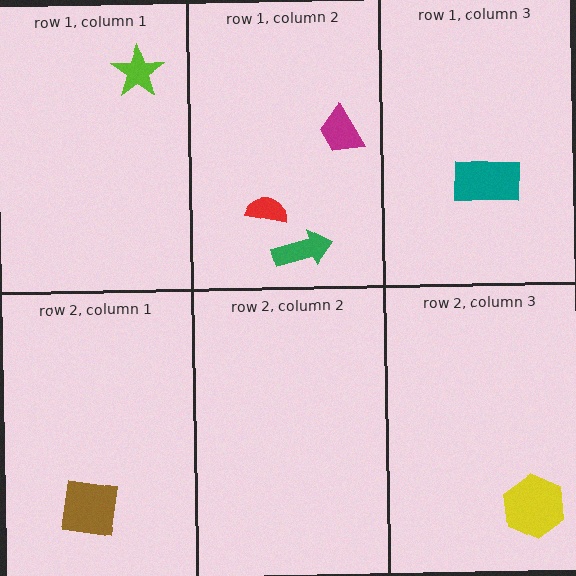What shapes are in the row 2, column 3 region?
The yellow hexagon.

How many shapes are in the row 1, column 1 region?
1.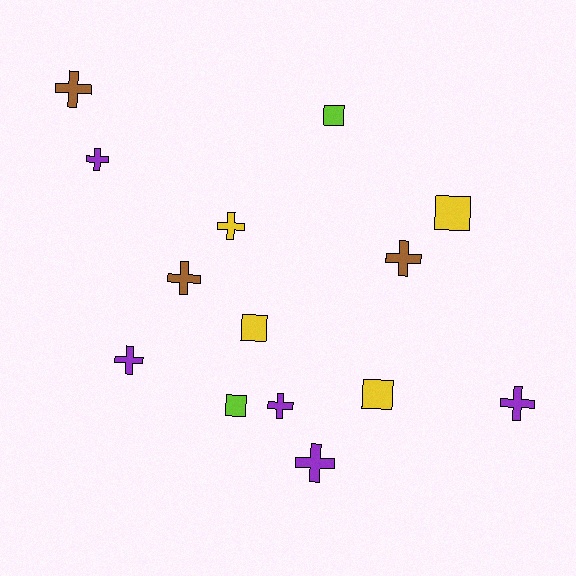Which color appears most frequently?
Purple, with 5 objects.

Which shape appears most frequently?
Cross, with 9 objects.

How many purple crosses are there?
There are 5 purple crosses.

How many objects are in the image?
There are 14 objects.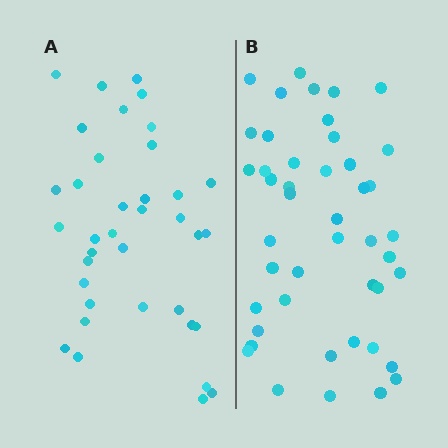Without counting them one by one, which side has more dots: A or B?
Region B (the right region) has more dots.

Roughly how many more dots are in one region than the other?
Region B has roughly 8 or so more dots than region A.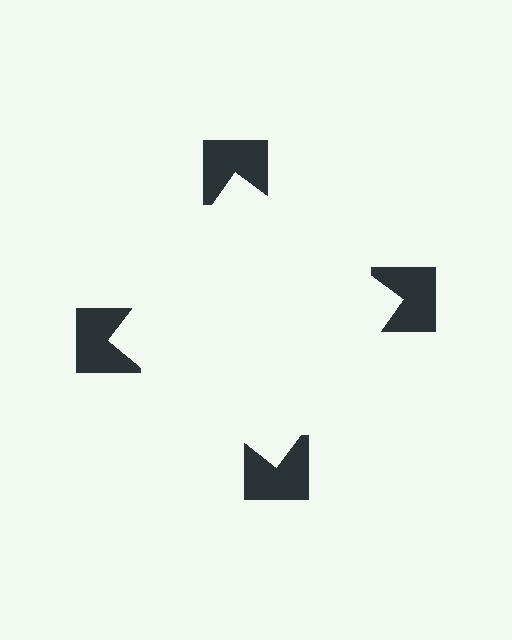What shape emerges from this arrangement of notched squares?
An illusory square — its edges are inferred from the aligned wedge cuts in the notched squares, not physically drawn.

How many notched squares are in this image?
There are 4 — one at each vertex of the illusory square.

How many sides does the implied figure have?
4 sides.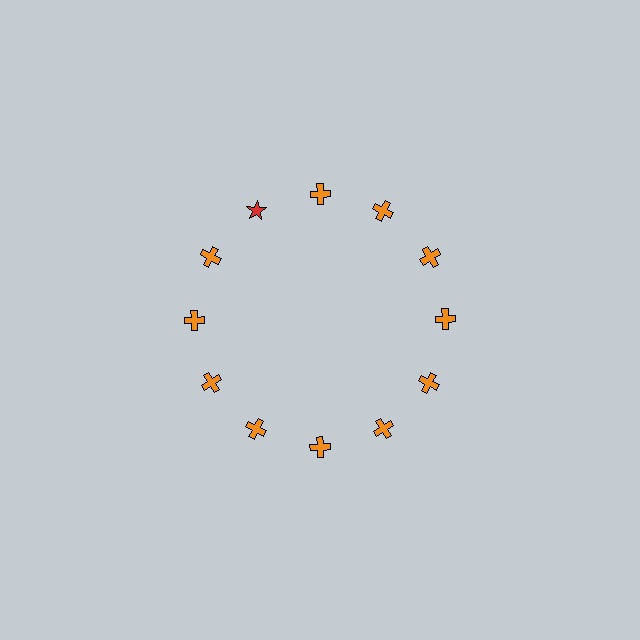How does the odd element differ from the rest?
It differs in both color (red instead of orange) and shape (star instead of cross).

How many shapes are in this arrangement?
There are 12 shapes arranged in a ring pattern.